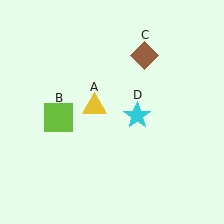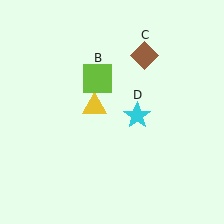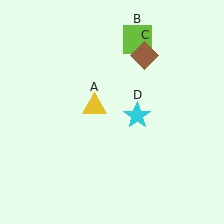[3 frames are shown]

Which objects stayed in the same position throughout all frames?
Yellow triangle (object A) and brown diamond (object C) and cyan star (object D) remained stationary.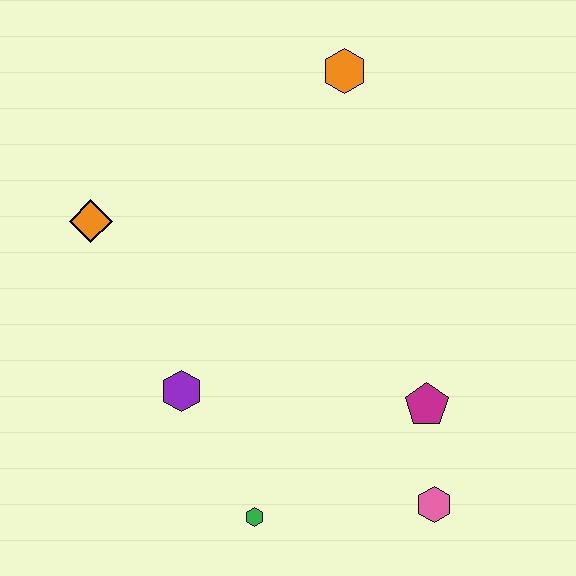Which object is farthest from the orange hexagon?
The green hexagon is farthest from the orange hexagon.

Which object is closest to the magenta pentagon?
The pink hexagon is closest to the magenta pentagon.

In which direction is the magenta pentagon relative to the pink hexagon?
The magenta pentagon is above the pink hexagon.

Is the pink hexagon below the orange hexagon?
Yes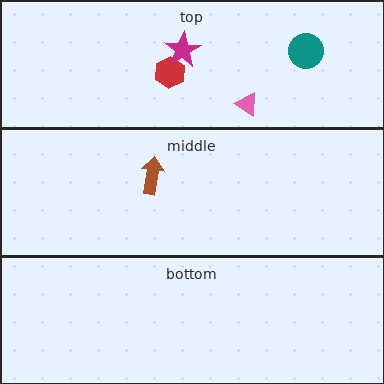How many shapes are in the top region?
4.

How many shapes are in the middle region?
1.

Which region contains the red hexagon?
The top region.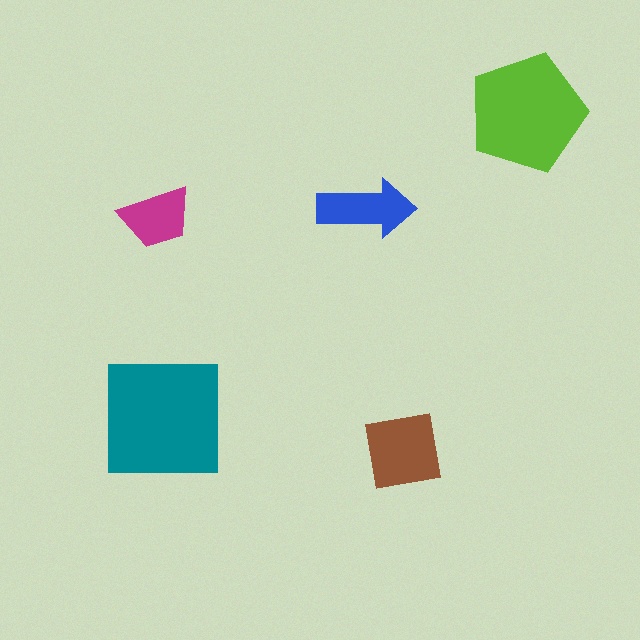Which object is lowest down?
The brown square is bottommost.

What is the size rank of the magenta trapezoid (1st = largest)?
5th.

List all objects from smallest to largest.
The magenta trapezoid, the blue arrow, the brown square, the lime pentagon, the teal square.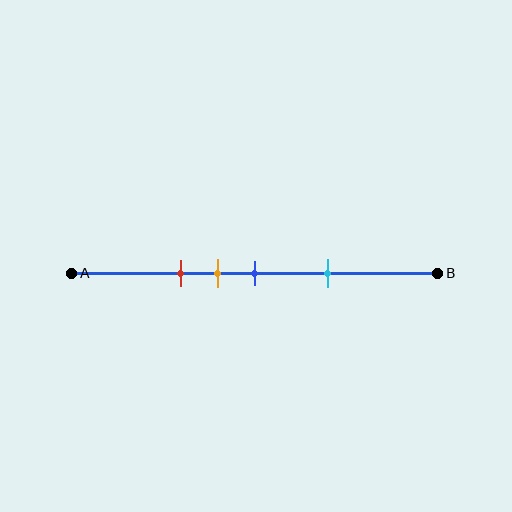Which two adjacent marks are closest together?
The orange and blue marks are the closest adjacent pair.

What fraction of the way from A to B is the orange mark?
The orange mark is approximately 40% (0.4) of the way from A to B.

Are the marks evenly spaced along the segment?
No, the marks are not evenly spaced.